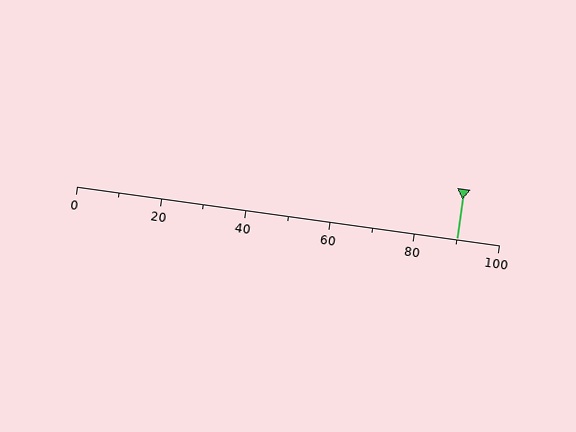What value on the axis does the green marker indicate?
The marker indicates approximately 90.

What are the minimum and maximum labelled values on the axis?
The axis runs from 0 to 100.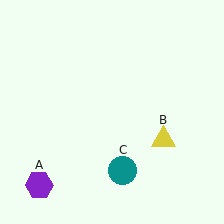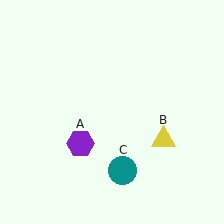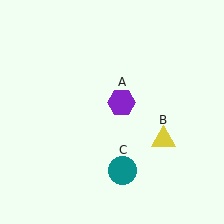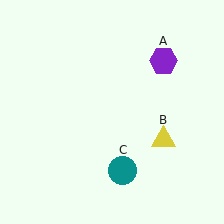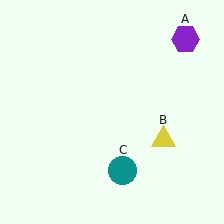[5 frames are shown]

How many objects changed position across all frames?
1 object changed position: purple hexagon (object A).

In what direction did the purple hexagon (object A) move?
The purple hexagon (object A) moved up and to the right.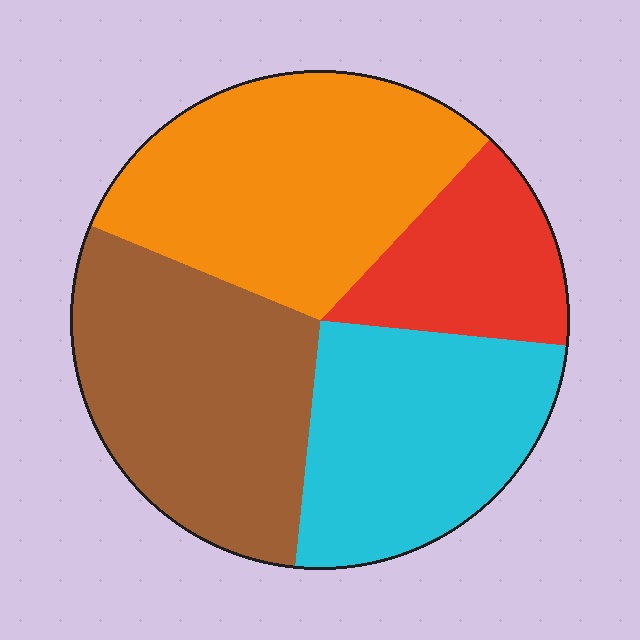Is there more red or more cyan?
Cyan.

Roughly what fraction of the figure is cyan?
Cyan takes up less than a quarter of the figure.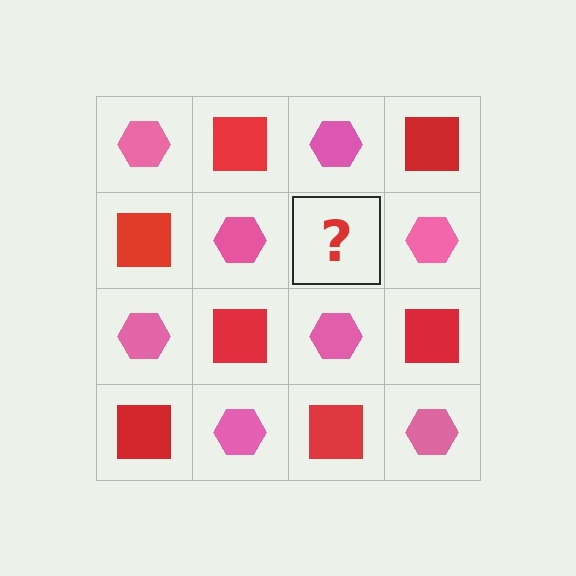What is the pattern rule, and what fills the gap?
The rule is that it alternates pink hexagon and red square in a checkerboard pattern. The gap should be filled with a red square.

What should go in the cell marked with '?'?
The missing cell should contain a red square.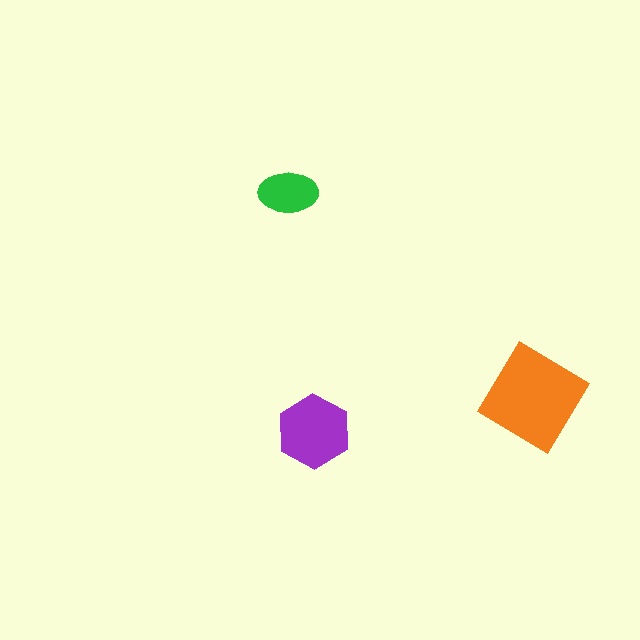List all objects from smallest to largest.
The green ellipse, the purple hexagon, the orange diamond.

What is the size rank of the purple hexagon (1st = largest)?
2nd.